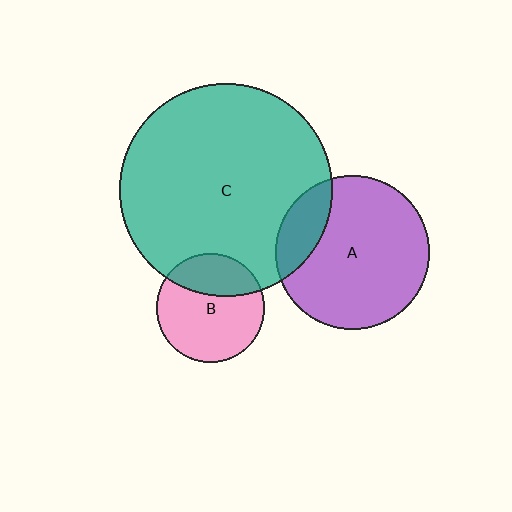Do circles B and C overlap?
Yes.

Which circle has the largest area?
Circle C (teal).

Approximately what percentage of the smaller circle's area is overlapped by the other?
Approximately 30%.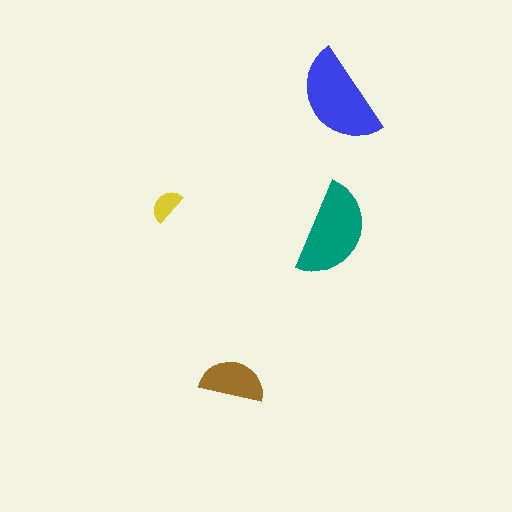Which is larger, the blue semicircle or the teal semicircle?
The blue one.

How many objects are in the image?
There are 4 objects in the image.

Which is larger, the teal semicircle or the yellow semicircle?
The teal one.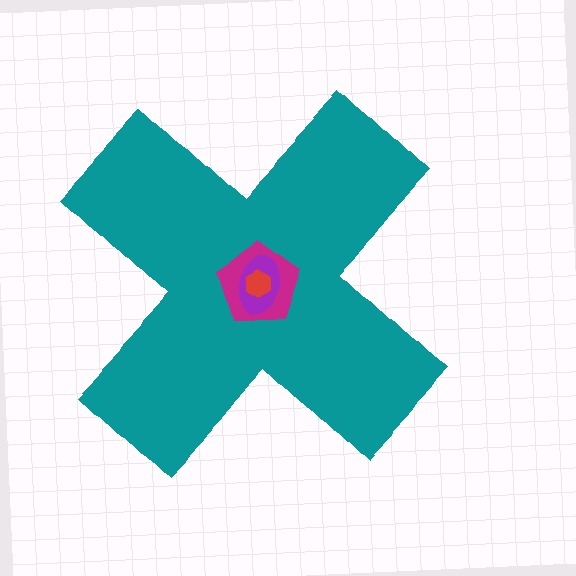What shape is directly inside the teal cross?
The magenta pentagon.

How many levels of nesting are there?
4.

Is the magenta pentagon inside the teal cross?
Yes.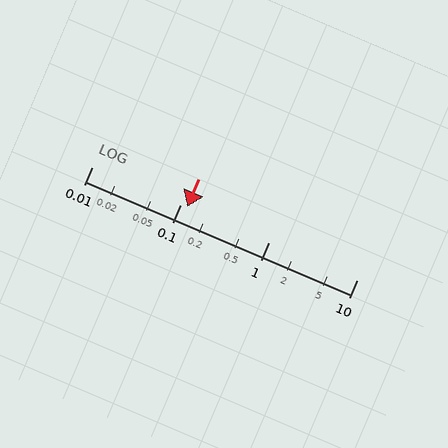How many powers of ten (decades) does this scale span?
The scale spans 3 decades, from 0.01 to 10.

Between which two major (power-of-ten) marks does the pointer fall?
The pointer is between 0.1 and 1.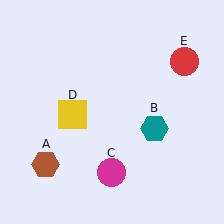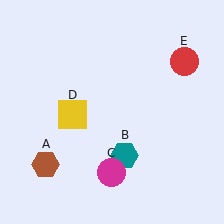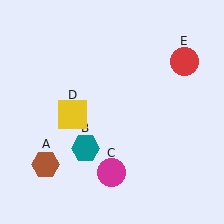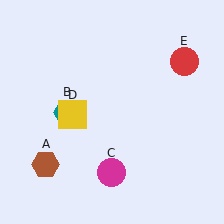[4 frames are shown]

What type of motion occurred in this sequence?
The teal hexagon (object B) rotated clockwise around the center of the scene.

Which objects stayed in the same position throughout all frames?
Brown hexagon (object A) and magenta circle (object C) and yellow square (object D) and red circle (object E) remained stationary.